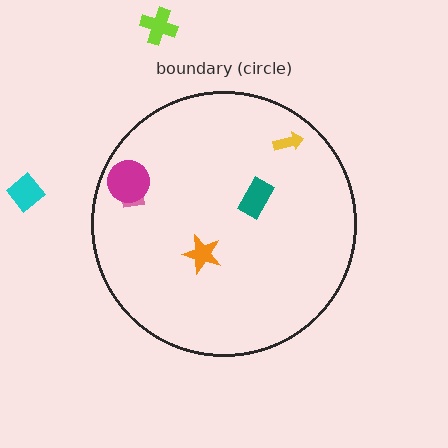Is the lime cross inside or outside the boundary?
Outside.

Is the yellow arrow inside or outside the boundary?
Inside.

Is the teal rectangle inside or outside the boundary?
Inside.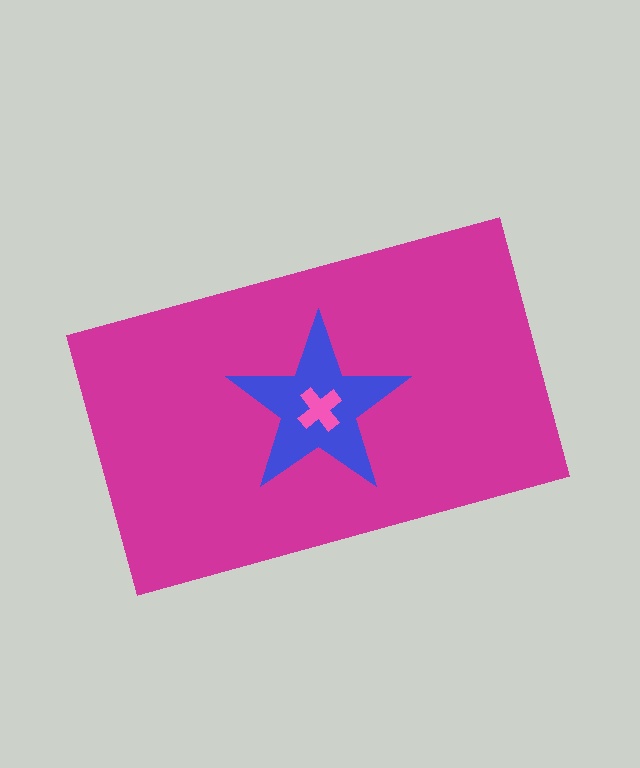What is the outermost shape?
The magenta rectangle.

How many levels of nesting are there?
3.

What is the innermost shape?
The pink cross.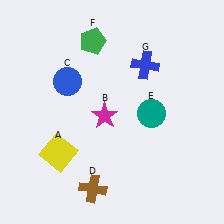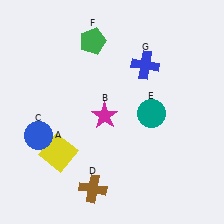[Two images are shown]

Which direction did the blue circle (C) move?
The blue circle (C) moved down.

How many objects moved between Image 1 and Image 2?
1 object moved between the two images.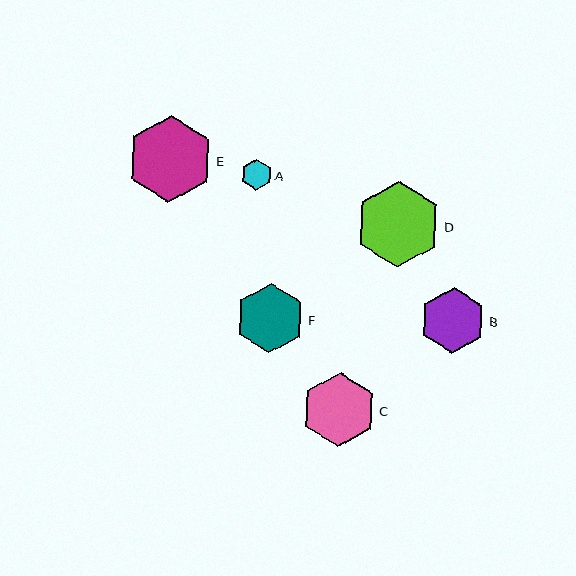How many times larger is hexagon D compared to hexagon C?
Hexagon D is approximately 1.2 times the size of hexagon C.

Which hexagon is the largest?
Hexagon E is the largest with a size of approximately 87 pixels.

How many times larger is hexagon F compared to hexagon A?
Hexagon F is approximately 2.3 times the size of hexagon A.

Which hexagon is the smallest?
Hexagon A is the smallest with a size of approximately 31 pixels.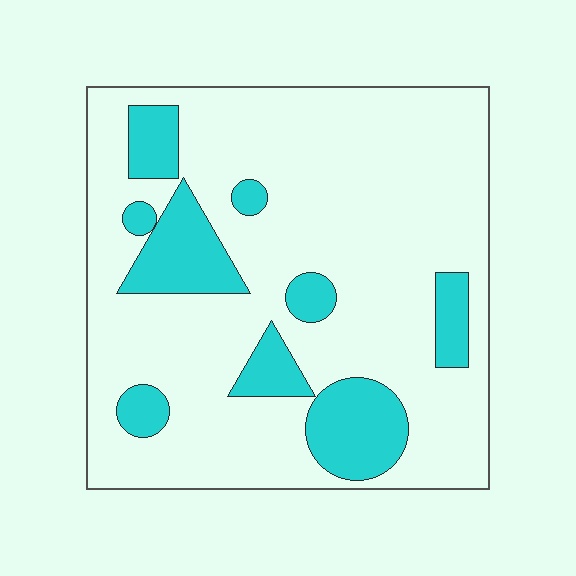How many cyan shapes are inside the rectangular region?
9.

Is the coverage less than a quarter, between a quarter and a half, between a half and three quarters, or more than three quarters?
Less than a quarter.